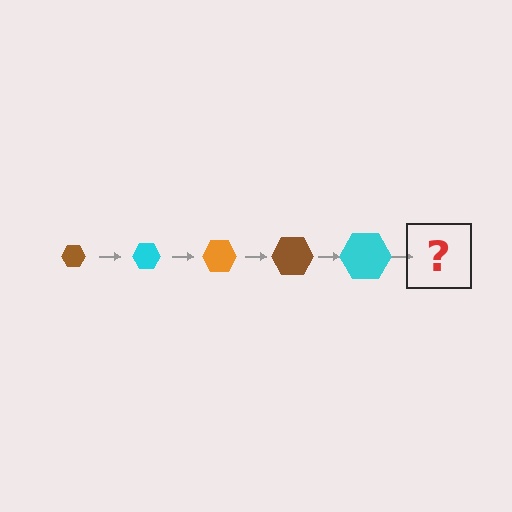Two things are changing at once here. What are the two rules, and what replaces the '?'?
The two rules are that the hexagon grows larger each step and the color cycles through brown, cyan, and orange. The '?' should be an orange hexagon, larger than the previous one.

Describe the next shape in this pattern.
It should be an orange hexagon, larger than the previous one.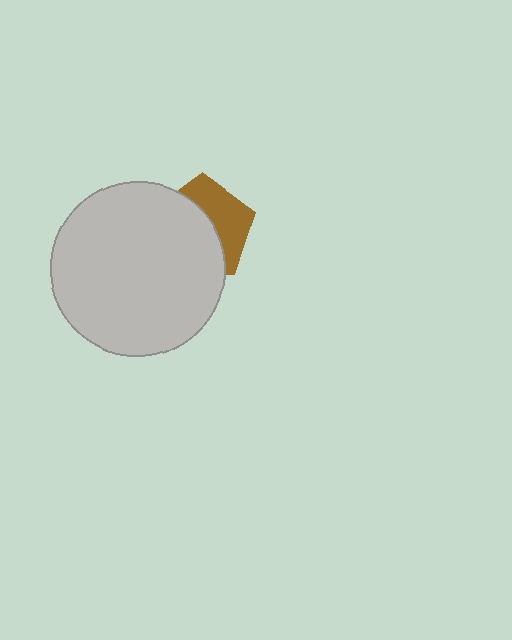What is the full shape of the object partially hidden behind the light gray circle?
The partially hidden object is a brown pentagon.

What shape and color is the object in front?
The object in front is a light gray circle.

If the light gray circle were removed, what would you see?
You would see the complete brown pentagon.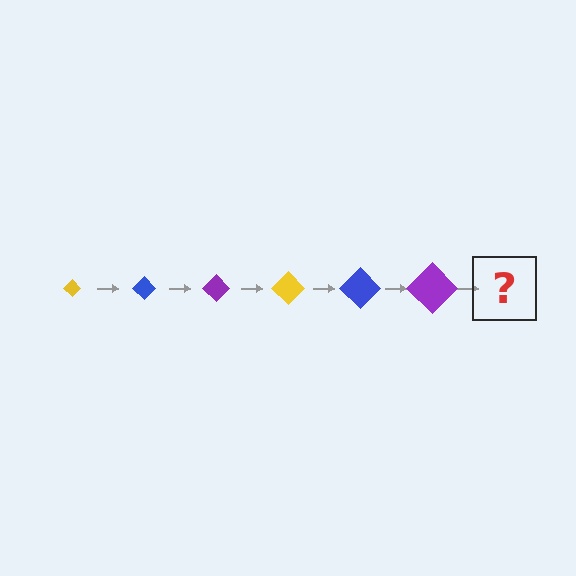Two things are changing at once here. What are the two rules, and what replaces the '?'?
The two rules are that the diamond grows larger each step and the color cycles through yellow, blue, and purple. The '?' should be a yellow diamond, larger than the previous one.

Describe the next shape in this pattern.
It should be a yellow diamond, larger than the previous one.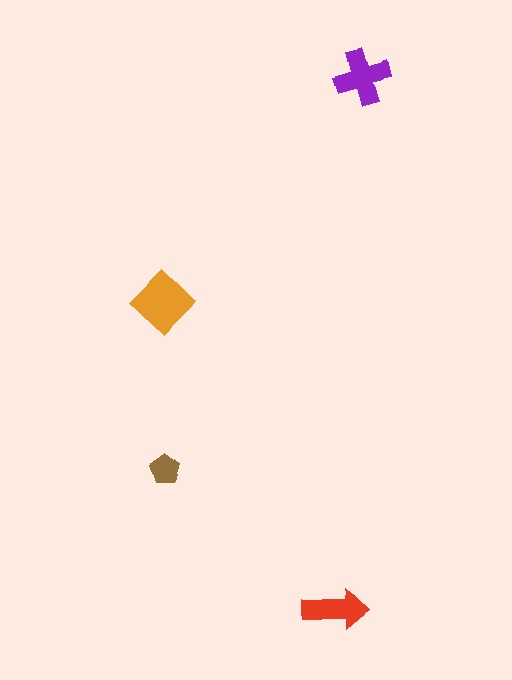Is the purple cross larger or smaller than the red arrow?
Larger.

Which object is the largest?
The orange diamond.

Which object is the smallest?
The brown pentagon.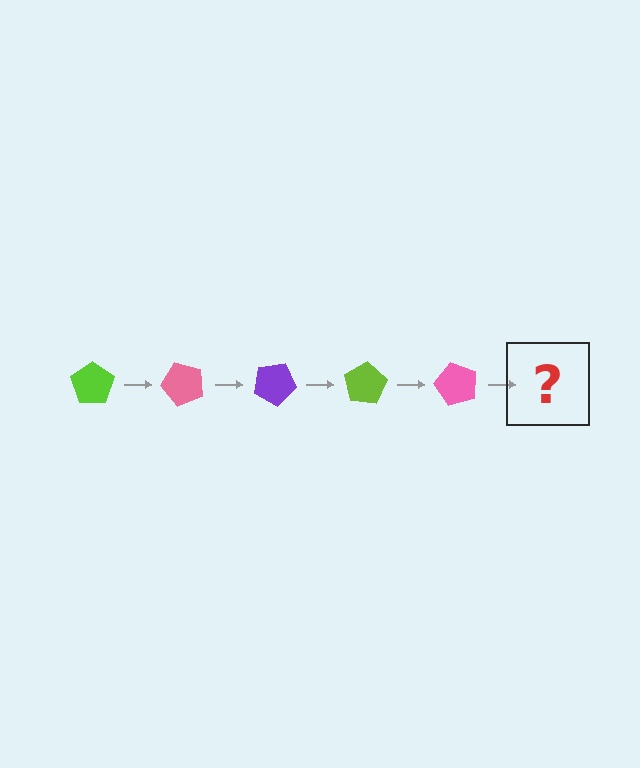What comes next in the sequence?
The next element should be a purple pentagon, rotated 250 degrees from the start.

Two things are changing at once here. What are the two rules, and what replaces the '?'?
The two rules are that it rotates 50 degrees each step and the color cycles through lime, pink, and purple. The '?' should be a purple pentagon, rotated 250 degrees from the start.